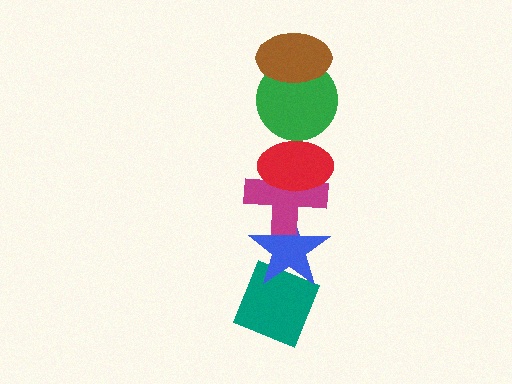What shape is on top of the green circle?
The brown ellipse is on top of the green circle.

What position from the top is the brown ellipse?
The brown ellipse is 1st from the top.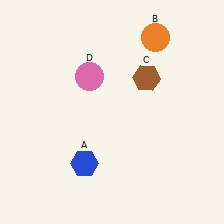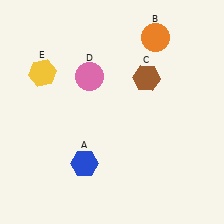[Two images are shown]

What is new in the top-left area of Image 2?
A yellow hexagon (E) was added in the top-left area of Image 2.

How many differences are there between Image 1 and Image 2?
There is 1 difference between the two images.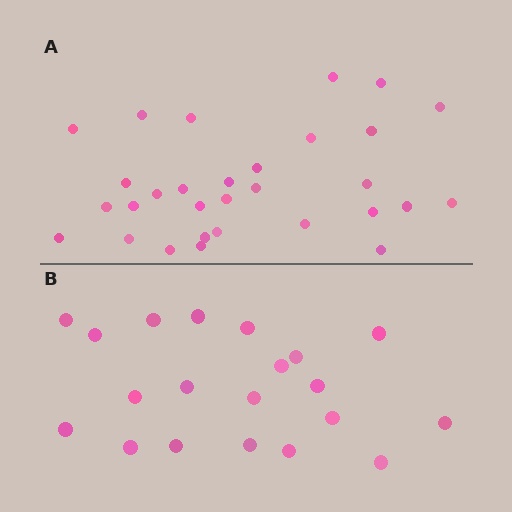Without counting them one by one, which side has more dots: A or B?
Region A (the top region) has more dots.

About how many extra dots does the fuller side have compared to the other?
Region A has roughly 10 or so more dots than region B.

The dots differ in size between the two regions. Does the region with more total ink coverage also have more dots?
No. Region B has more total ink coverage because its dots are larger, but region A actually contains more individual dots. Total area can be misleading — the number of items is what matters here.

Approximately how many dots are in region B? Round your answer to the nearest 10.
About 20 dots.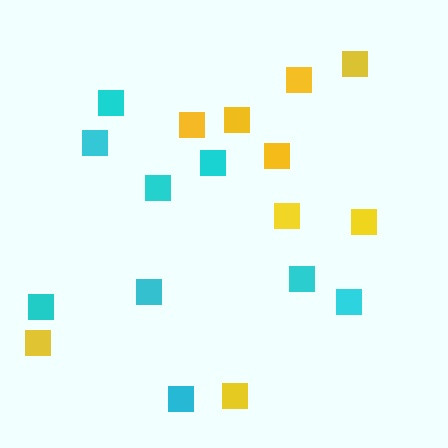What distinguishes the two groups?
There are 2 groups: one group of yellow squares (9) and one group of cyan squares (9).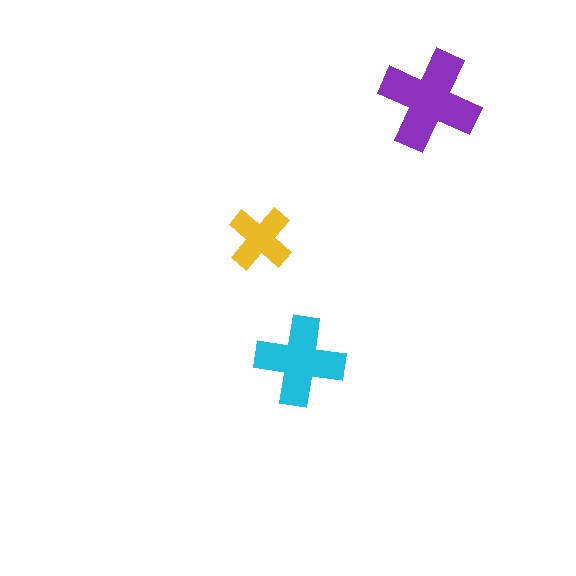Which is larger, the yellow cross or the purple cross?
The purple one.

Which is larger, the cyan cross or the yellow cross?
The cyan one.